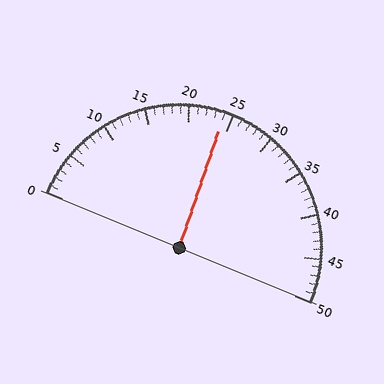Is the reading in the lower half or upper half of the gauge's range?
The reading is in the lower half of the range (0 to 50).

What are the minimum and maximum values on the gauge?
The gauge ranges from 0 to 50.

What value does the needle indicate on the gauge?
The needle indicates approximately 24.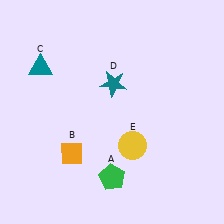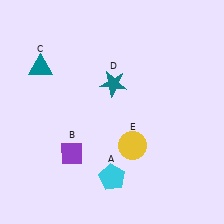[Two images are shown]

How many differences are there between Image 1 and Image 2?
There are 2 differences between the two images.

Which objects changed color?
A changed from green to cyan. B changed from orange to purple.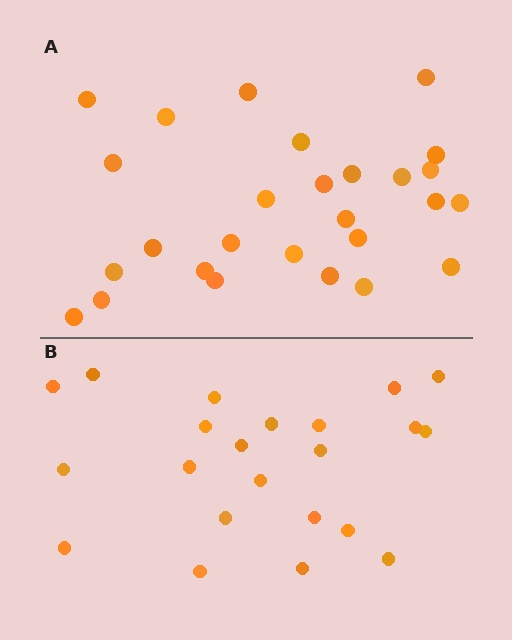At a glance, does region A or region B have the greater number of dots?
Region A (the top region) has more dots.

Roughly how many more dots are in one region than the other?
Region A has about 5 more dots than region B.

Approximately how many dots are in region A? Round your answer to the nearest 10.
About 30 dots. (The exact count is 27, which rounds to 30.)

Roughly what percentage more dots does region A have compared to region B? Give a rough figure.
About 25% more.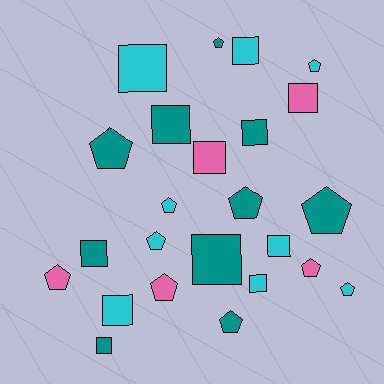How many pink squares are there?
There are 2 pink squares.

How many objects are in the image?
There are 24 objects.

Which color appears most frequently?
Teal, with 10 objects.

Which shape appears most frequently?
Square, with 12 objects.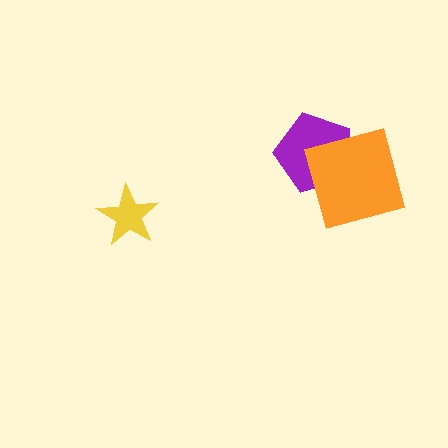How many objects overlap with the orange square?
1 object overlaps with the orange square.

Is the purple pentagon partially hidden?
Yes, it is partially covered by another shape.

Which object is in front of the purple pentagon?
The orange square is in front of the purple pentagon.